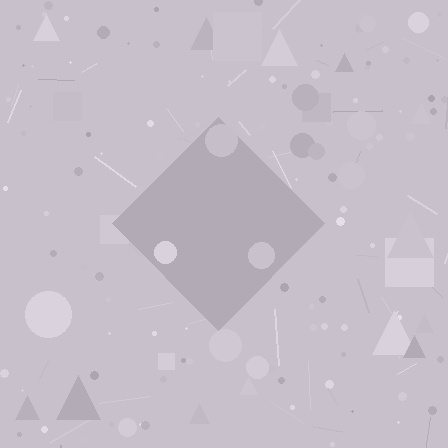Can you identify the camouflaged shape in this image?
The camouflaged shape is a diamond.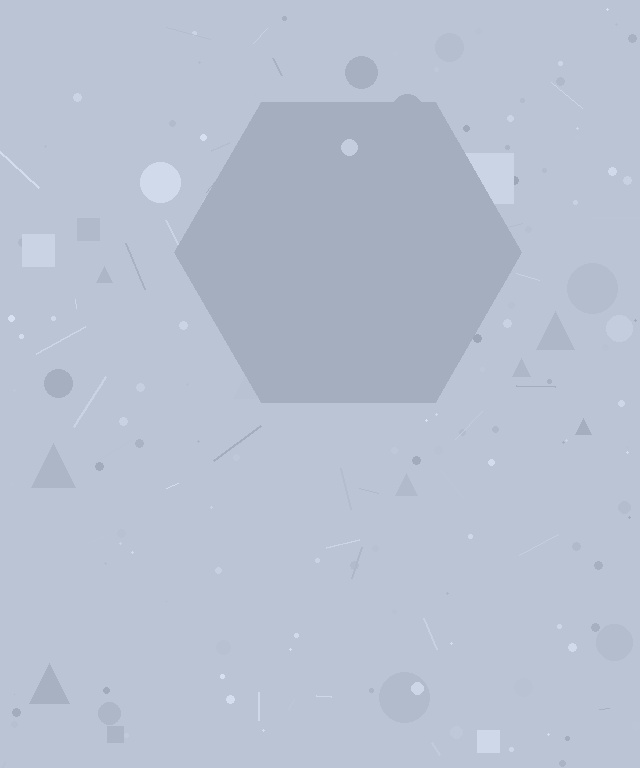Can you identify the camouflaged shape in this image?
The camouflaged shape is a hexagon.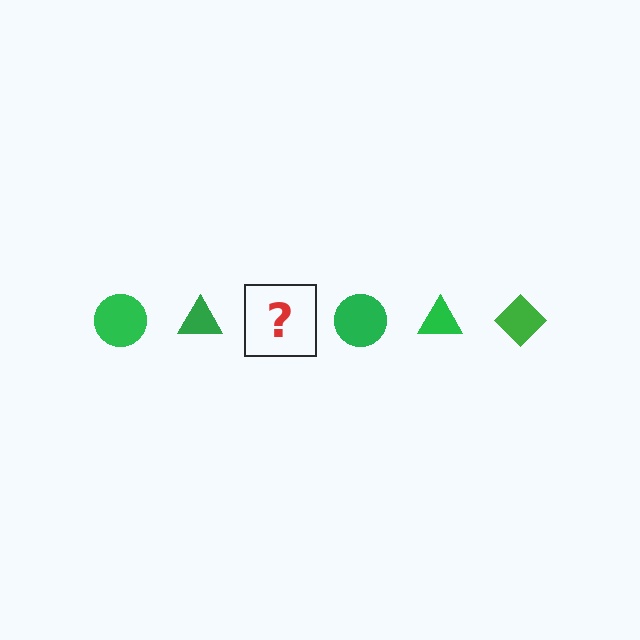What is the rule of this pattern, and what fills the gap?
The rule is that the pattern cycles through circle, triangle, diamond shapes in green. The gap should be filled with a green diamond.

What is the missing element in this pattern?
The missing element is a green diamond.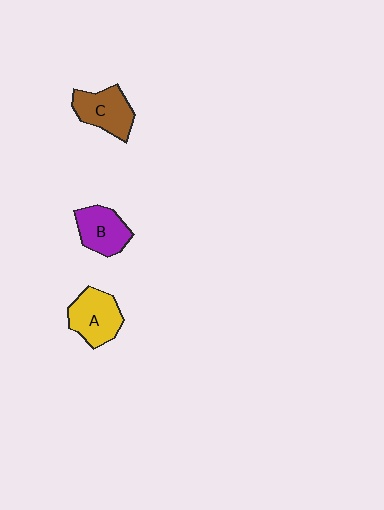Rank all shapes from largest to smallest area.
From largest to smallest: A (yellow), C (brown), B (purple).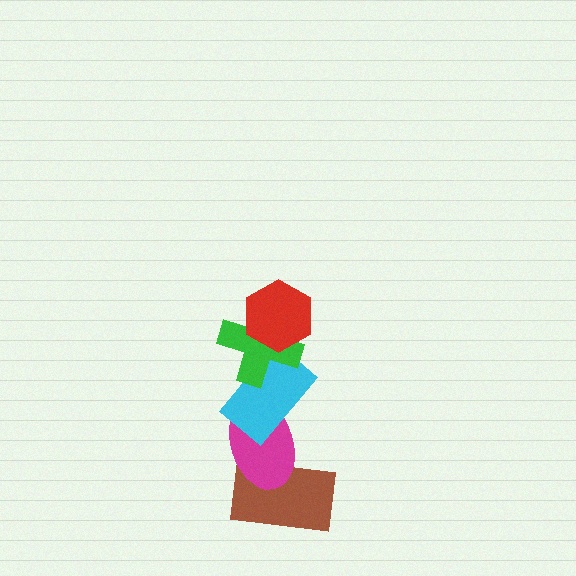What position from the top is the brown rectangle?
The brown rectangle is 5th from the top.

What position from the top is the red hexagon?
The red hexagon is 1st from the top.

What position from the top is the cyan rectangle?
The cyan rectangle is 3rd from the top.